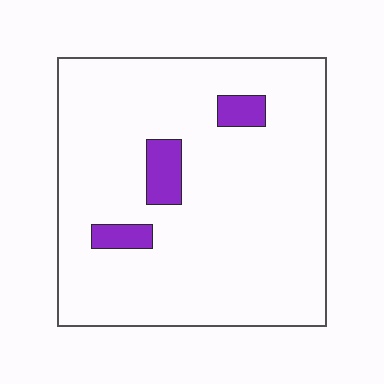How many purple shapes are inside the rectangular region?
3.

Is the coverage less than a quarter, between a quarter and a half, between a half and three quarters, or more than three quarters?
Less than a quarter.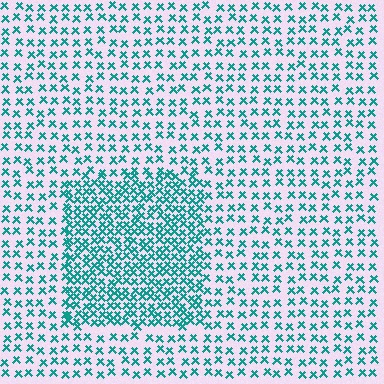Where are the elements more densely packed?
The elements are more densely packed inside the rectangle boundary.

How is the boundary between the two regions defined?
The boundary is defined by a change in element density (approximately 2.1x ratio). All elements are the same color, size, and shape.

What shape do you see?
I see a rectangle.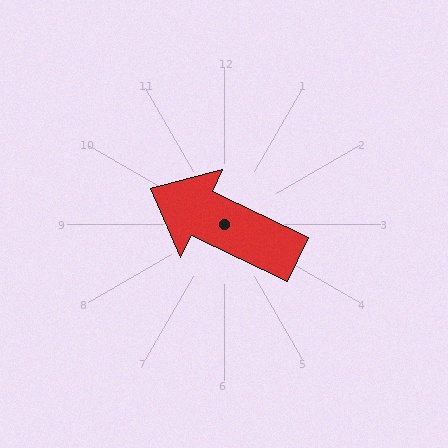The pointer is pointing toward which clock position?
Roughly 10 o'clock.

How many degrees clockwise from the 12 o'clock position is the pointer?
Approximately 295 degrees.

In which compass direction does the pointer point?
Northwest.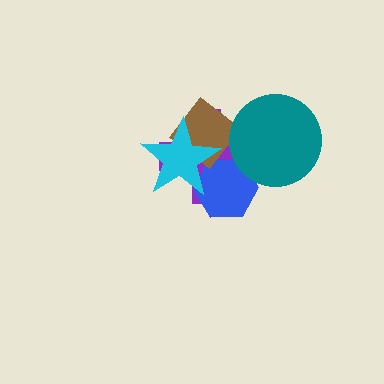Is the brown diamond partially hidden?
Yes, it is partially covered by another shape.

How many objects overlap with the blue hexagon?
3 objects overlap with the blue hexagon.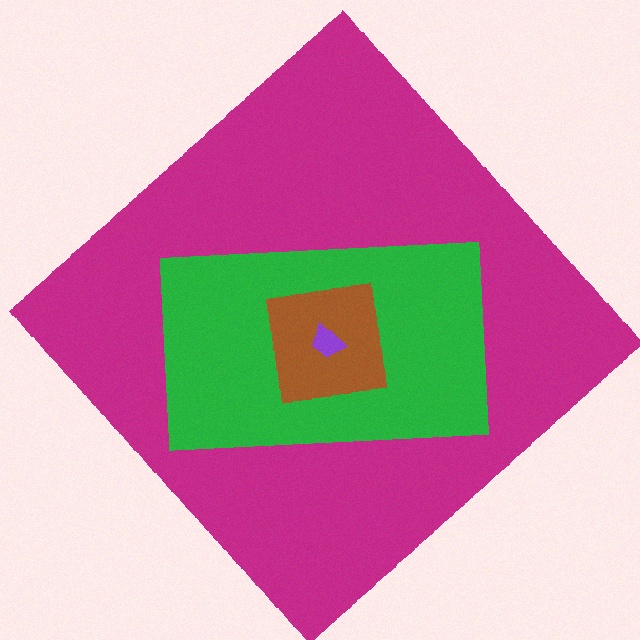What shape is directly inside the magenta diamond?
The green rectangle.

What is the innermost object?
The purple trapezoid.